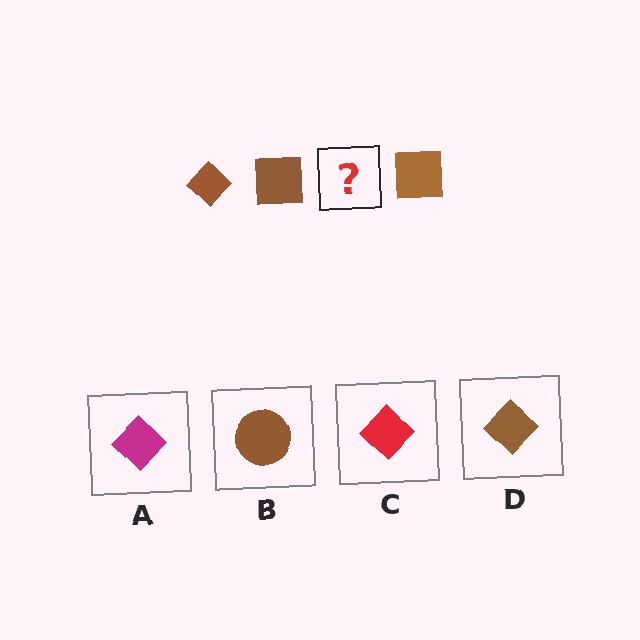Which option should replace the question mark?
Option D.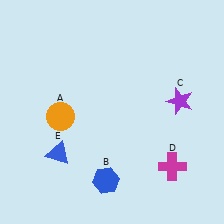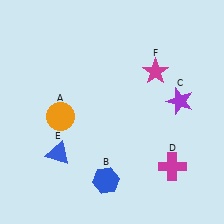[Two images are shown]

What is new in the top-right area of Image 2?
A magenta star (F) was added in the top-right area of Image 2.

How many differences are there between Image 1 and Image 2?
There is 1 difference between the two images.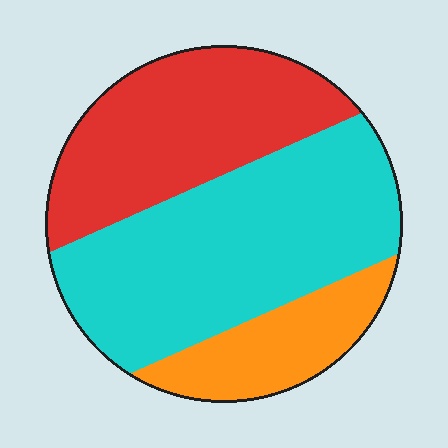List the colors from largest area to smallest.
From largest to smallest: cyan, red, orange.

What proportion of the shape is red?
Red takes up about one third (1/3) of the shape.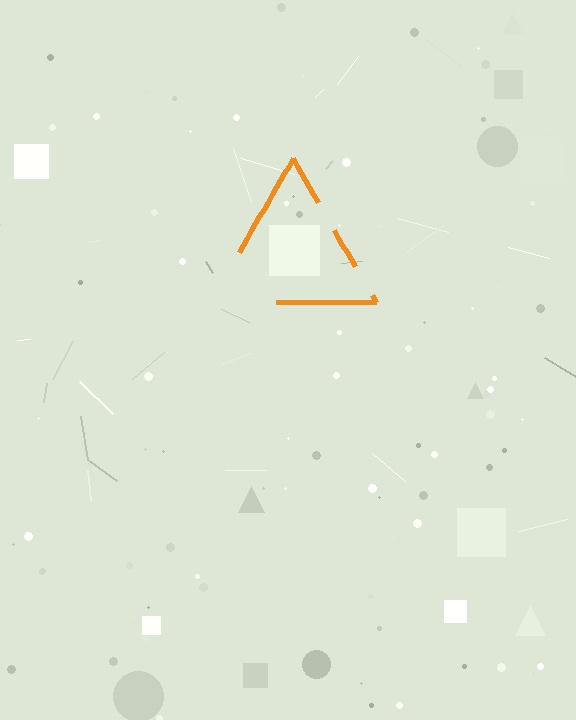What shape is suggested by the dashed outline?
The dashed outline suggests a triangle.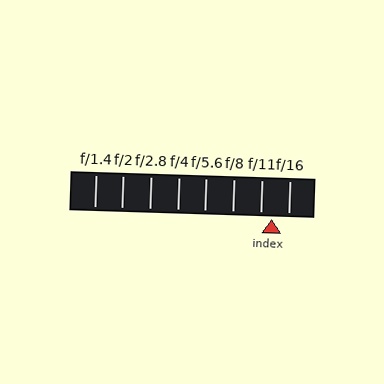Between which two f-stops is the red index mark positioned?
The index mark is between f/11 and f/16.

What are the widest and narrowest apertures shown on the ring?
The widest aperture shown is f/1.4 and the narrowest is f/16.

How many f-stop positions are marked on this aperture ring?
There are 8 f-stop positions marked.